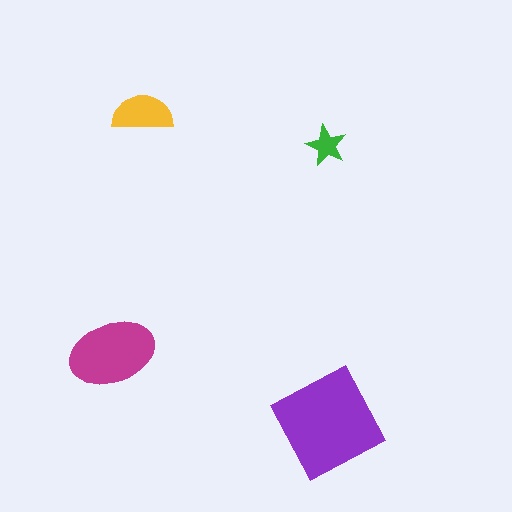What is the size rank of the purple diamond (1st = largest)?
1st.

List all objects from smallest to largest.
The green star, the yellow semicircle, the magenta ellipse, the purple diamond.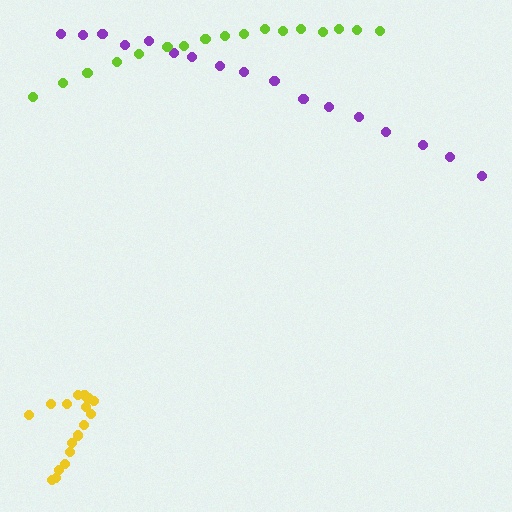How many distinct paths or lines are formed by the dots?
There are 3 distinct paths.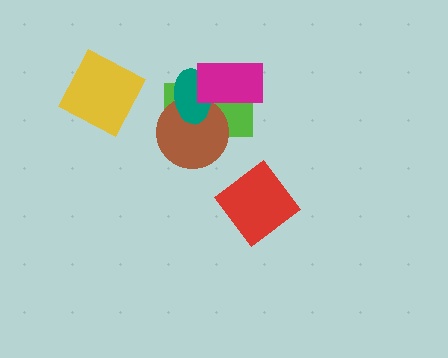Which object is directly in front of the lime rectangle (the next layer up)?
The brown circle is directly in front of the lime rectangle.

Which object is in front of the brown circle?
The teal ellipse is in front of the brown circle.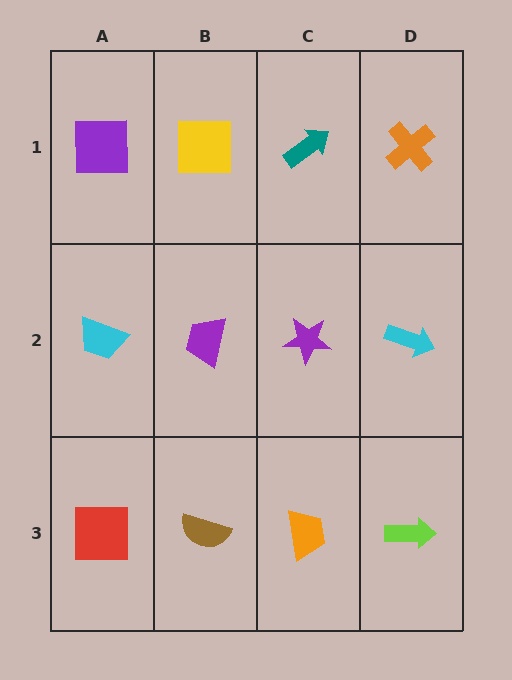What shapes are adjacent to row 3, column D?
A cyan arrow (row 2, column D), an orange trapezoid (row 3, column C).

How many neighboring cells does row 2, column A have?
3.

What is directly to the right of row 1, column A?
A yellow square.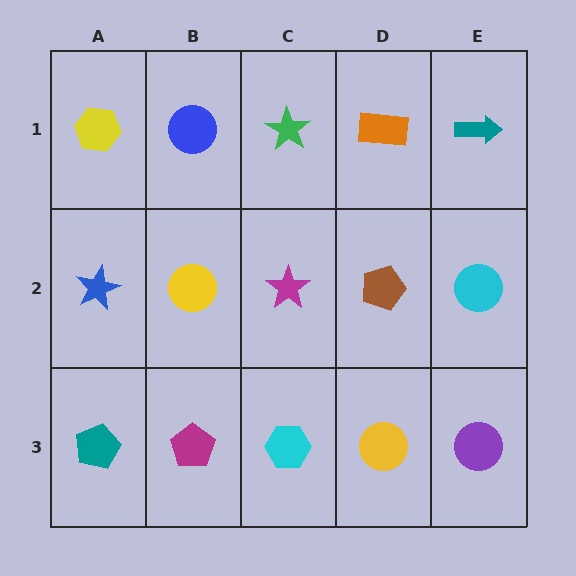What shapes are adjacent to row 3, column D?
A brown pentagon (row 2, column D), a cyan hexagon (row 3, column C), a purple circle (row 3, column E).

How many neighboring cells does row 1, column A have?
2.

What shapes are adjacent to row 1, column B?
A yellow circle (row 2, column B), a yellow hexagon (row 1, column A), a green star (row 1, column C).